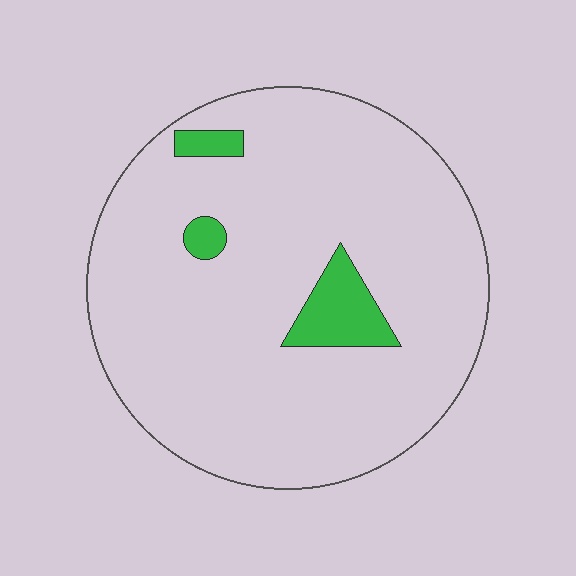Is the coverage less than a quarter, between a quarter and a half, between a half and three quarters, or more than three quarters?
Less than a quarter.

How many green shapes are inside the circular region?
3.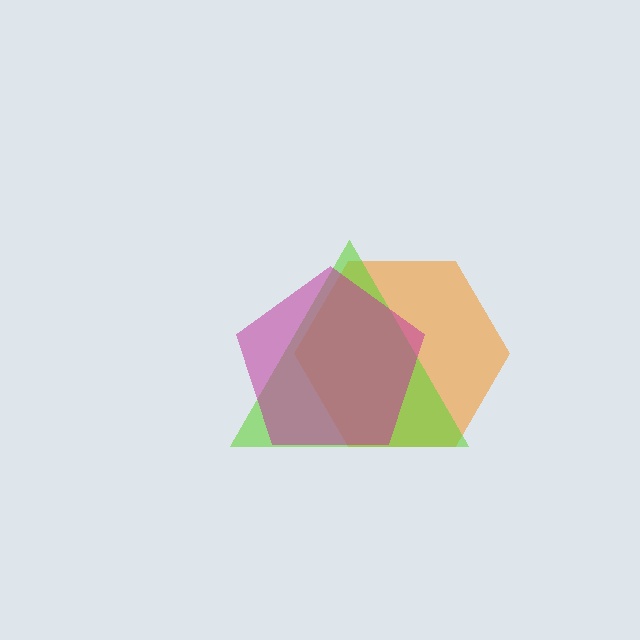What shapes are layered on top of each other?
The layered shapes are: an orange hexagon, a lime triangle, a magenta pentagon.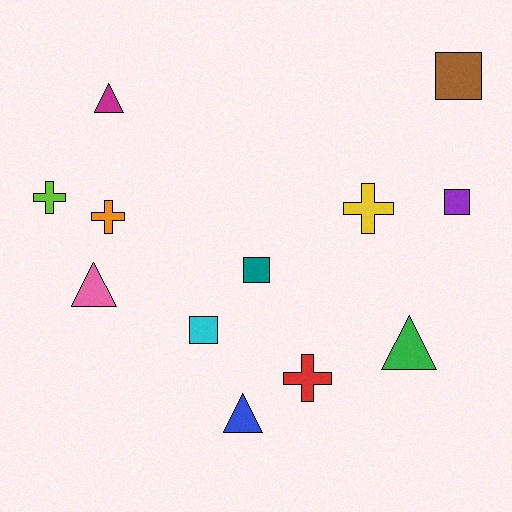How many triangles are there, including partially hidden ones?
There are 4 triangles.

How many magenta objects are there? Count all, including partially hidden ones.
There is 1 magenta object.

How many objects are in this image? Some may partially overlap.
There are 12 objects.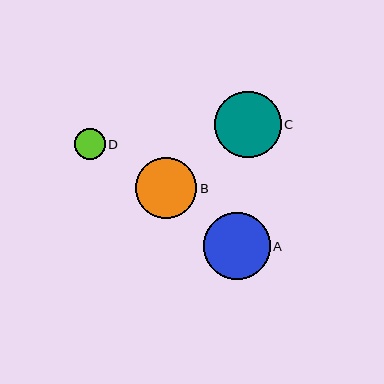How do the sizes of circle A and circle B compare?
Circle A and circle B are approximately the same size.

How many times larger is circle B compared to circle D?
Circle B is approximately 2.0 times the size of circle D.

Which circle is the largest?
Circle A is the largest with a size of approximately 66 pixels.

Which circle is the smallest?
Circle D is the smallest with a size of approximately 31 pixels.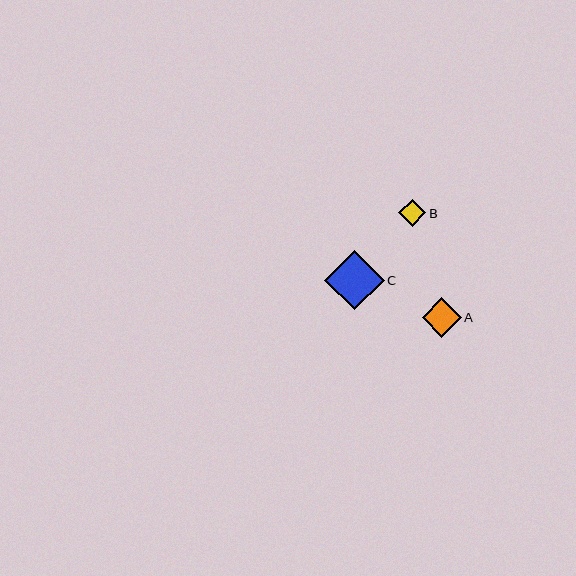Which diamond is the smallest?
Diamond B is the smallest with a size of approximately 27 pixels.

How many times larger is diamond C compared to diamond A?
Diamond C is approximately 1.5 times the size of diamond A.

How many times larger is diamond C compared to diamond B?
Diamond C is approximately 2.2 times the size of diamond B.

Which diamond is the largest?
Diamond C is the largest with a size of approximately 59 pixels.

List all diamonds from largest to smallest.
From largest to smallest: C, A, B.